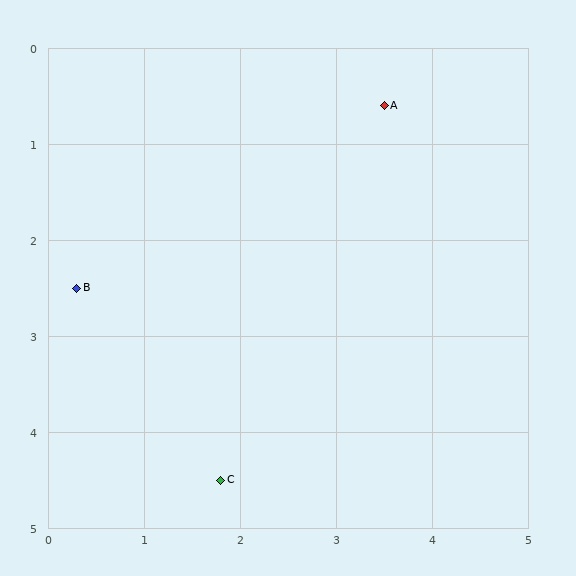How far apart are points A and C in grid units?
Points A and C are about 4.3 grid units apart.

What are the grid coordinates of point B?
Point B is at approximately (0.3, 2.5).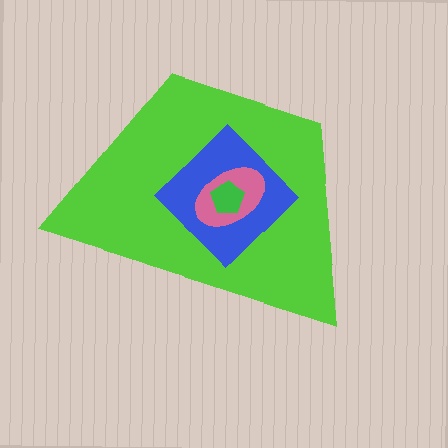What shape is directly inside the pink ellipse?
The green pentagon.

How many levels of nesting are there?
4.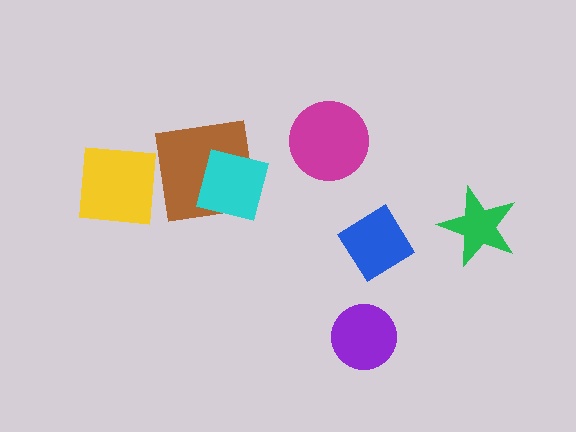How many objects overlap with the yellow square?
0 objects overlap with the yellow square.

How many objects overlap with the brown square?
1 object overlaps with the brown square.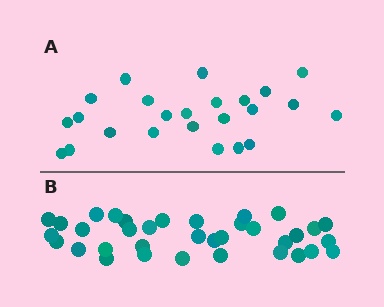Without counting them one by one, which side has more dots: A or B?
Region B (the bottom region) has more dots.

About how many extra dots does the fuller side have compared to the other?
Region B has roughly 12 or so more dots than region A.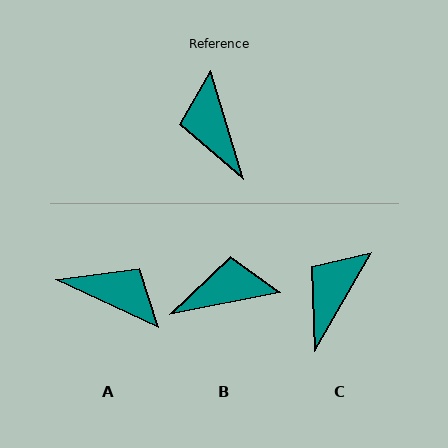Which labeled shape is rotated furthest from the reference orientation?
A, about 132 degrees away.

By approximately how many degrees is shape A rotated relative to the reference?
Approximately 132 degrees clockwise.